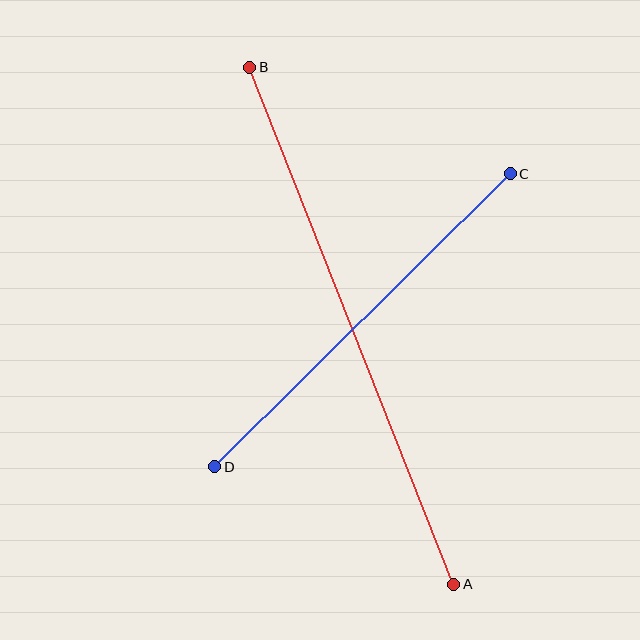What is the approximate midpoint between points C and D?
The midpoint is at approximately (363, 320) pixels.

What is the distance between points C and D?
The distance is approximately 416 pixels.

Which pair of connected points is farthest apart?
Points A and B are farthest apart.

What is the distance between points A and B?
The distance is approximately 556 pixels.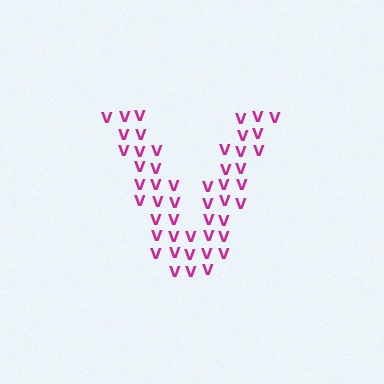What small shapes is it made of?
It is made of small letter V's.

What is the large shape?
The large shape is the letter V.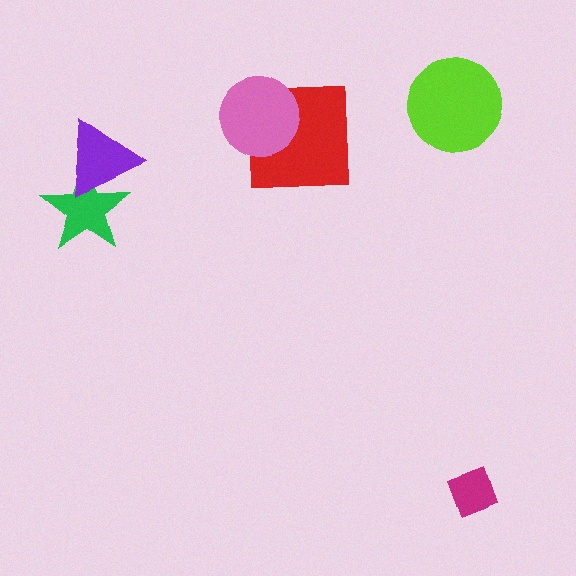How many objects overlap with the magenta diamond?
0 objects overlap with the magenta diamond.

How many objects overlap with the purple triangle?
1 object overlaps with the purple triangle.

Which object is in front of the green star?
The purple triangle is in front of the green star.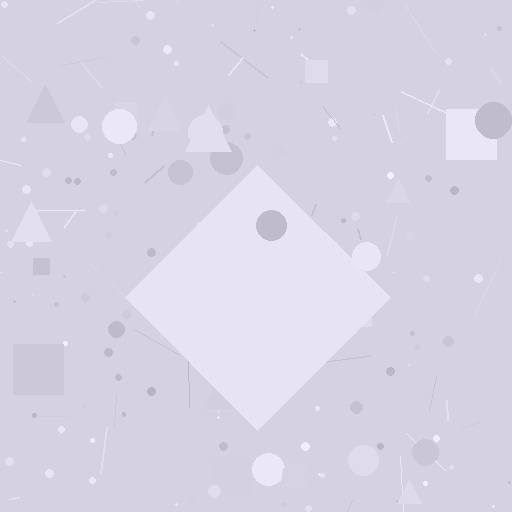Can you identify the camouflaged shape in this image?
The camouflaged shape is a diamond.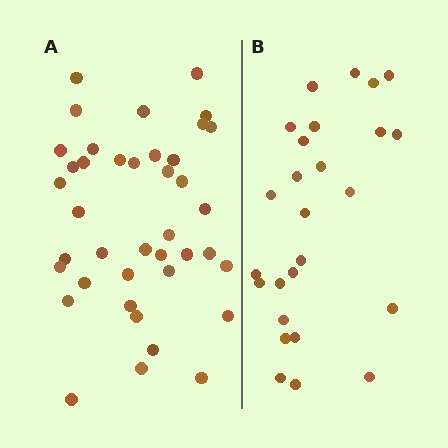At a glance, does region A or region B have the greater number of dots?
Region A (the left region) has more dots.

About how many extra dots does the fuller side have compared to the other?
Region A has approximately 15 more dots than region B.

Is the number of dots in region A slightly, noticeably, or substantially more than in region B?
Region A has substantially more. The ratio is roughly 1.5 to 1.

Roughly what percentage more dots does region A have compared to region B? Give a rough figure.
About 55% more.